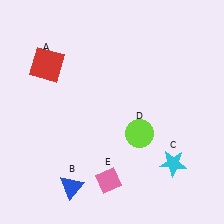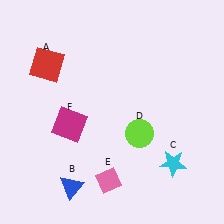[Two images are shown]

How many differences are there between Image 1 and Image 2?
There is 1 difference between the two images.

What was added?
A magenta square (F) was added in Image 2.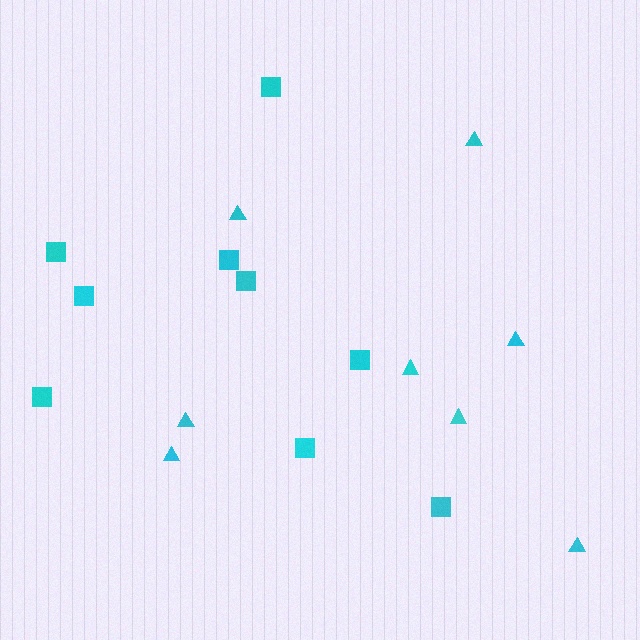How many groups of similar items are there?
There are 2 groups: one group of squares (9) and one group of triangles (8).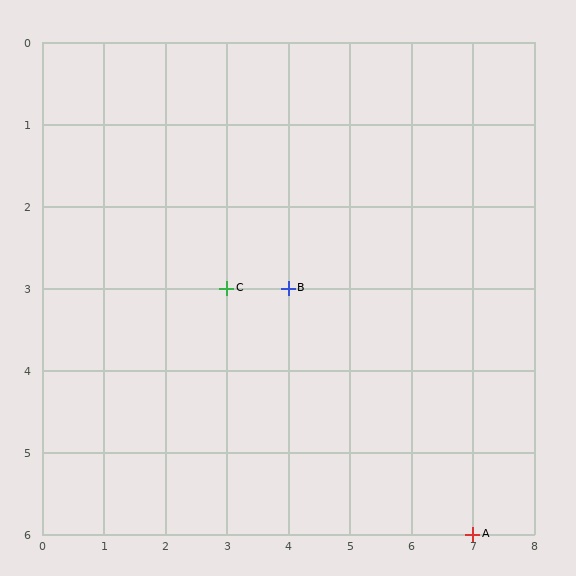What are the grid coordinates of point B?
Point B is at grid coordinates (4, 3).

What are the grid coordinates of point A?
Point A is at grid coordinates (7, 6).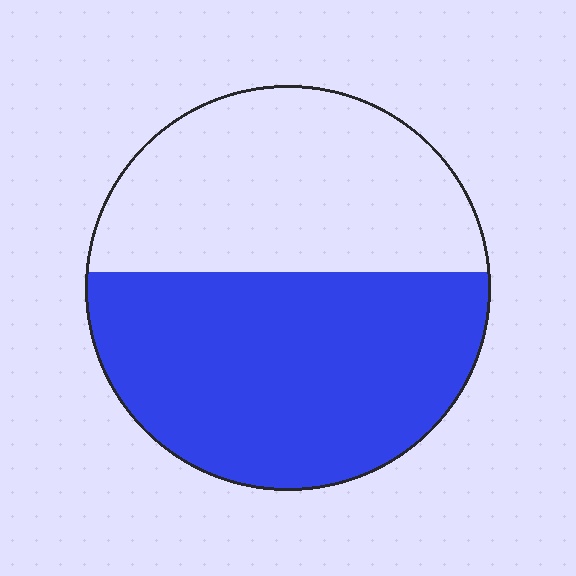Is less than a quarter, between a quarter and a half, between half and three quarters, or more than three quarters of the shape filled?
Between half and three quarters.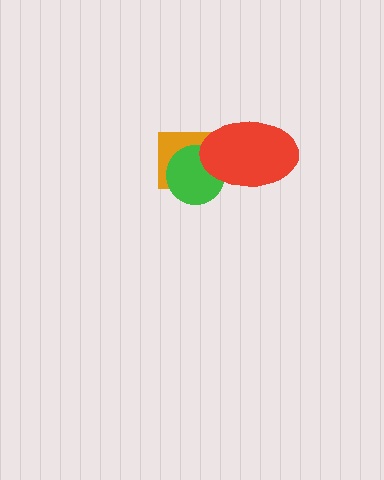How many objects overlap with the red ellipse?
2 objects overlap with the red ellipse.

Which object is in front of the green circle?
The red ellipse is in front of the green circle.